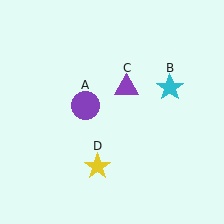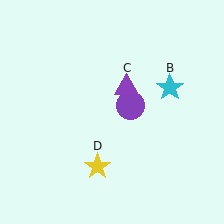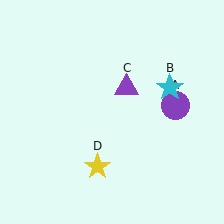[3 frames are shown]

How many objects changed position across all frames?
1 object changed position: purple circle (object A).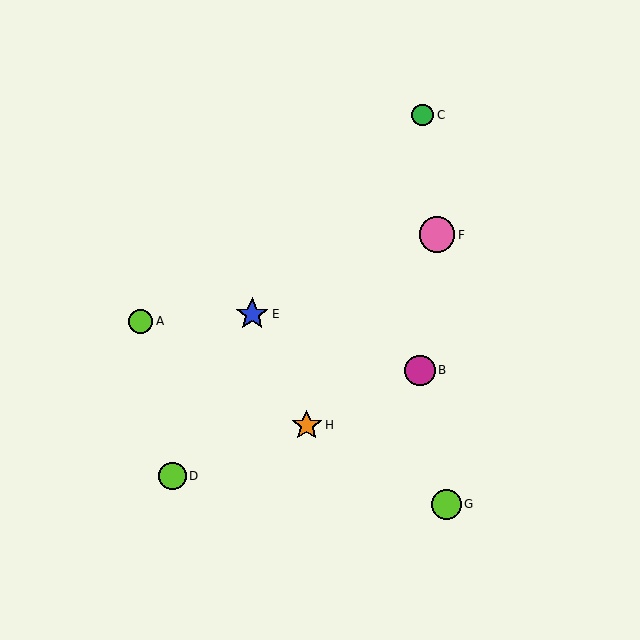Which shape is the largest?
The pink circle (labeled F) is the largest.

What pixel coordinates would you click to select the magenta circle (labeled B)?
Click at (420, 370) to select the magenta circle B.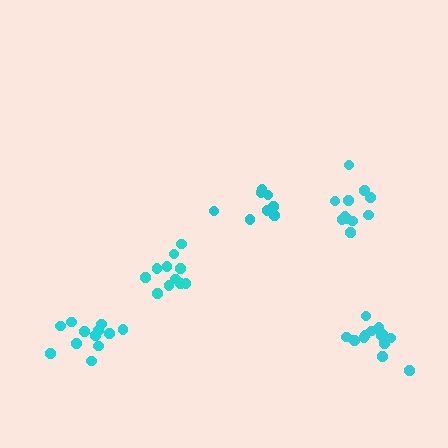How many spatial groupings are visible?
There are 5 spatial groupings.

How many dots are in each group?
Group 1: 8 dots, Group 2: 12 dots, Group 3: 13 dots, Group 4: 11 dots, Group 5: 11 dots (55 total).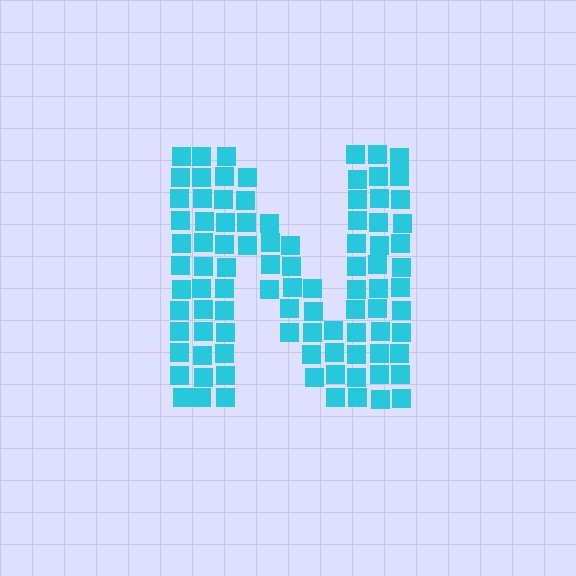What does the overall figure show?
The overall figure shows the letter N.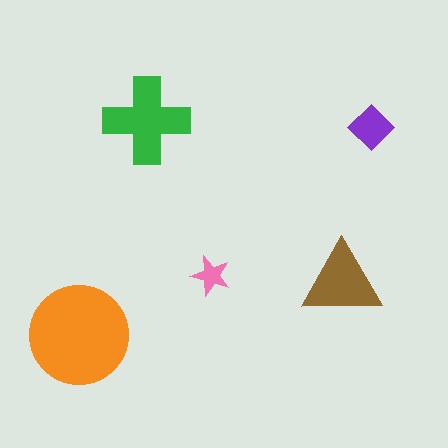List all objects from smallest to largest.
The pink star, the purple diamond, the brown triangle, the green cross, the orange circle.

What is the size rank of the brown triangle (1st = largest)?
3rd.